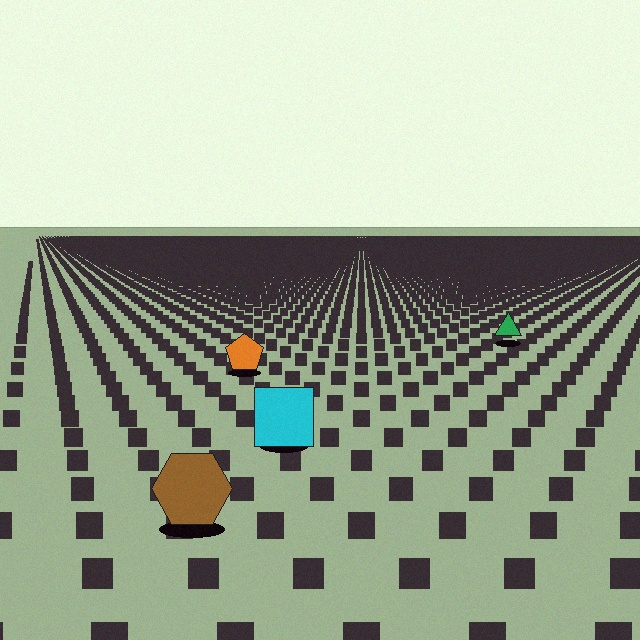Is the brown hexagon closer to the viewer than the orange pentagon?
Yes. The brown hexagon is closer — you can tell from the texture gradient: the ground texture is coarser near it.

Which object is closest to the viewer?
The brown hexagon is closest. The texture marks near it are larger and more spread out.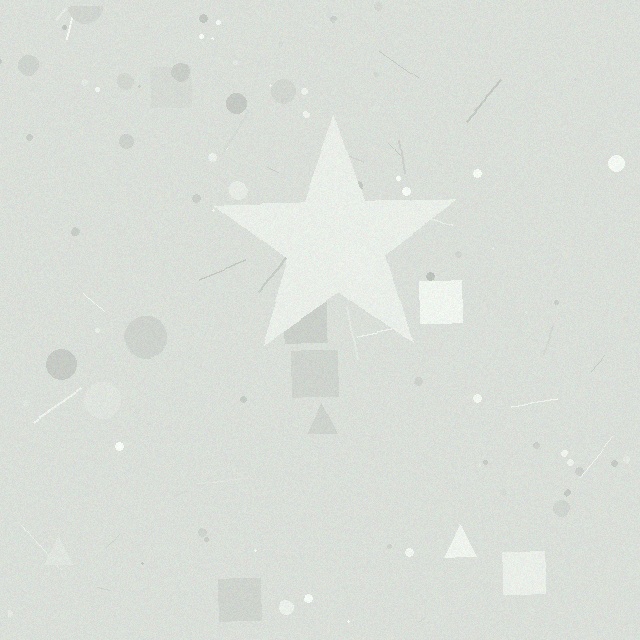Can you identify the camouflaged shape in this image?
The camouflaged shape is a star.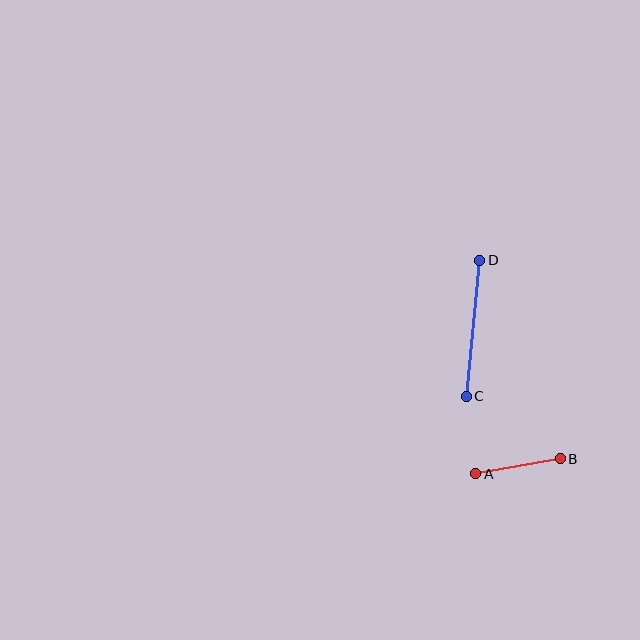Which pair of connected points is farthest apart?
Points C and D are farthest apart.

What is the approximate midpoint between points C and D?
The midpoint is at approximately (473, 328) pixels.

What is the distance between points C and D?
The distance is approximately 137 pixels.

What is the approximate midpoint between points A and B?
The midpoint is at approximately (518, 466) pixels.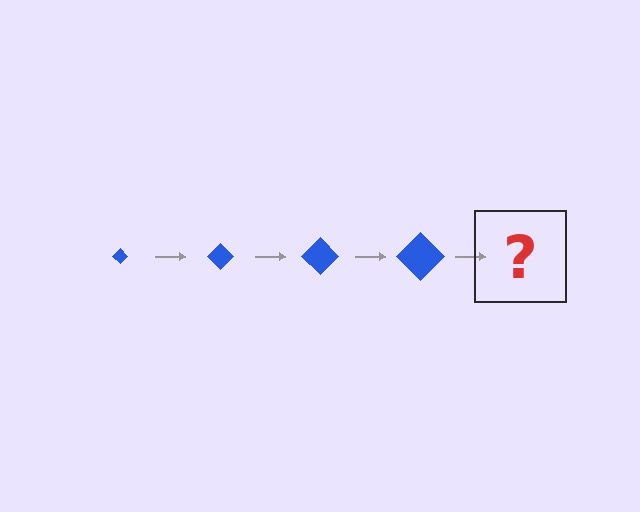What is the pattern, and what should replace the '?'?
The pattern is that the diamond gets progressively larger each step. The '?' should be a blue diamond, larger than the previous one.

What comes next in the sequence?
The next element should be a blue diamond, larger than the previous one.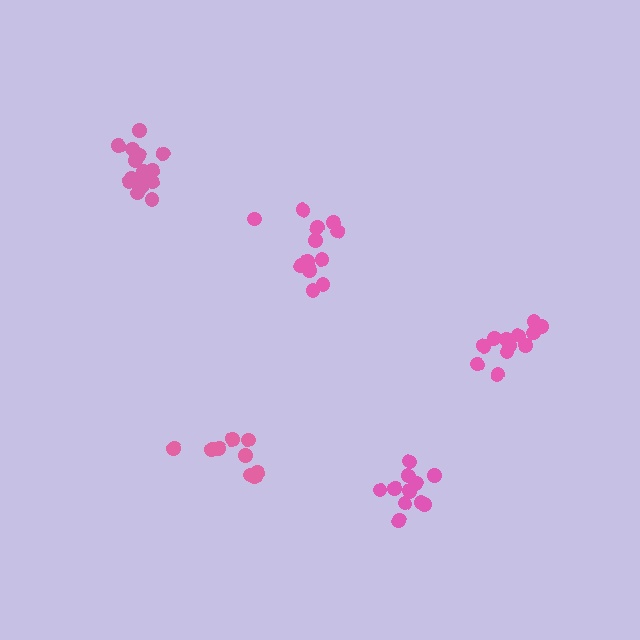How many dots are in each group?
Group 1: 9 dots, Group 2: 14 dots, Group 3: 12 dots, Group 4: 15 dots, Group 5: 11 dots (61 total).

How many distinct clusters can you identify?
There are 5 distinct clusters.